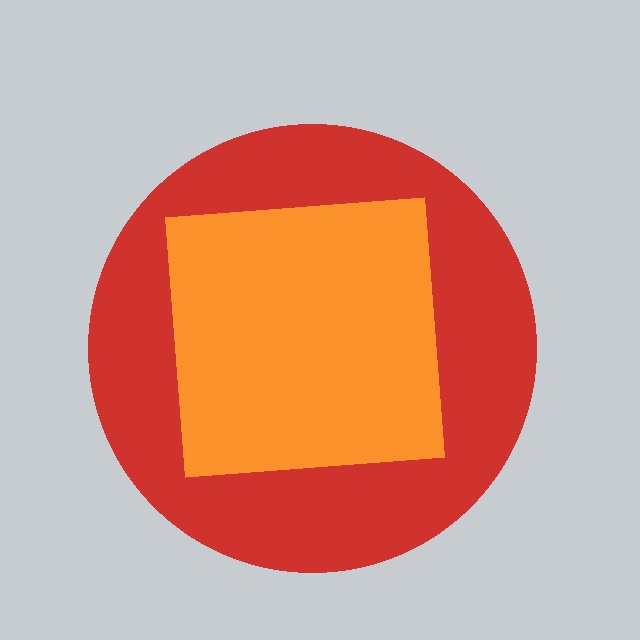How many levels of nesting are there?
2.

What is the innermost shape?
The orange square.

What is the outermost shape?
The red circle.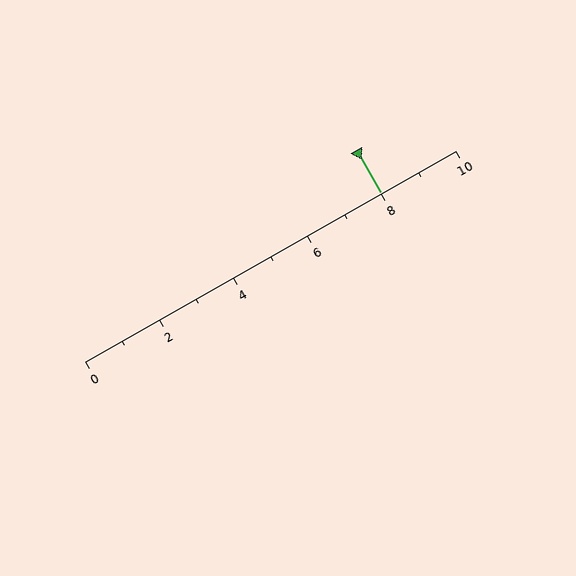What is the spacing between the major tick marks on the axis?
The major ticks are spaced 2 apart.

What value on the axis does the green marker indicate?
The marker indicates approximately 8.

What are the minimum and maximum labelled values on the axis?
The axis runs from 0 to 10.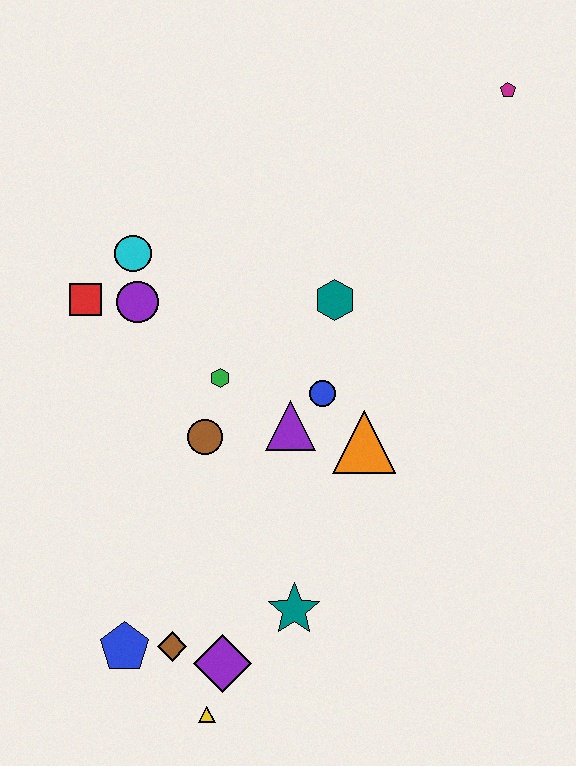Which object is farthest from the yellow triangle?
The magenta pentagon is farthest from the yellow triangle.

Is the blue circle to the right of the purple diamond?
Yes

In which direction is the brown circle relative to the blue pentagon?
The brown circle is above the blue pentagon.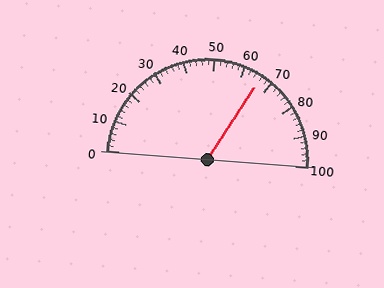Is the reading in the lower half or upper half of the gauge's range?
The reading is in the upper half of the range (0 to 100).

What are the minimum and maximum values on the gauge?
The gauge ranges from 0 to 100.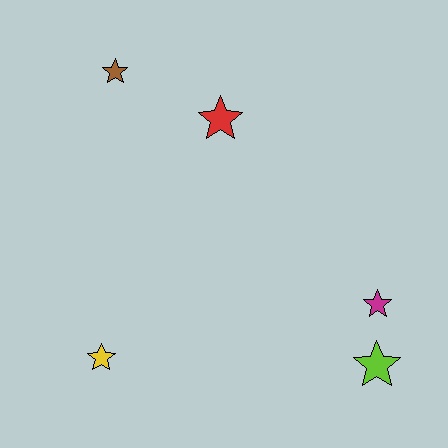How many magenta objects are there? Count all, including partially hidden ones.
There is 1 magenta object.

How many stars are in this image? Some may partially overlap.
There are 5 stars.